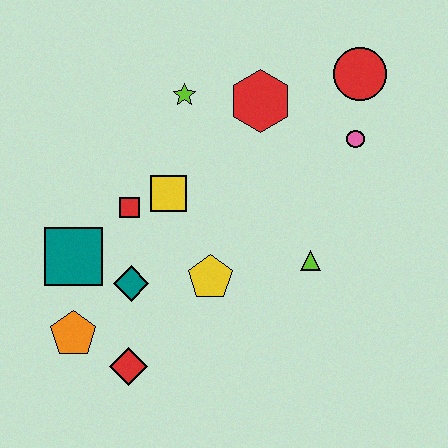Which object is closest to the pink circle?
The red circle is closest to the pink circle.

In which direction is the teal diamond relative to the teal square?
The teal diamond is to the right of the teal square.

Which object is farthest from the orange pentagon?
The red circle is farthest from the orange pentagon.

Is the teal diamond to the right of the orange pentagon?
Yes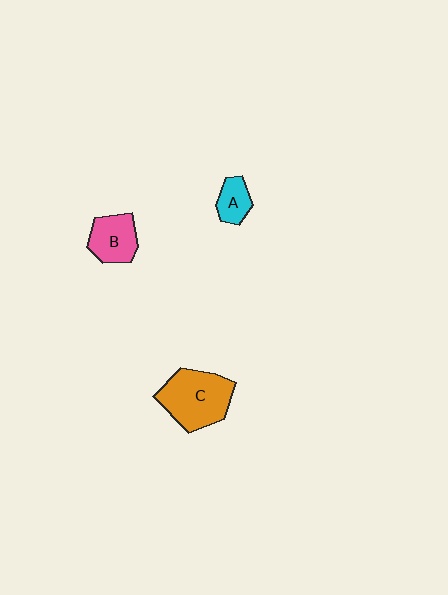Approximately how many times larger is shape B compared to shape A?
Approximately 1.6 times.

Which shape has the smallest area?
Shape A (cyan).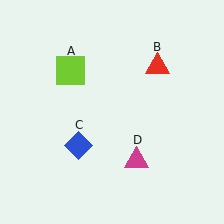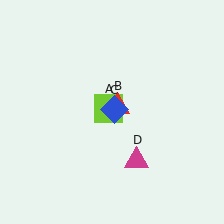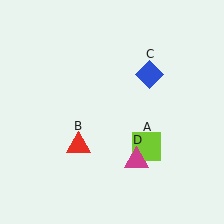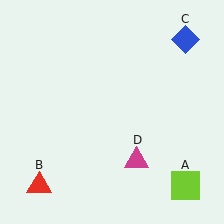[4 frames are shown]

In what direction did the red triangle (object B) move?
The red triangle (object B) moved down and to the left.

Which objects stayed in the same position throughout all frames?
Magenta triangle (object D) remained stationary.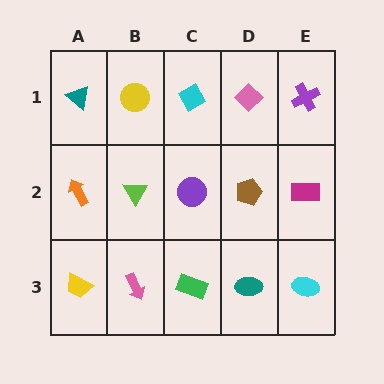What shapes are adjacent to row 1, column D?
A brown pentagon (row 2, column D), a cyan diamond (row 1, column C), a purple cross (row 1, column E).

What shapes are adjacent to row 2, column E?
A purple cross (row 1, column E), a cyan ellipse (row 3, column E), a brown pentagon (row 2, column D).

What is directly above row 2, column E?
A purple cross.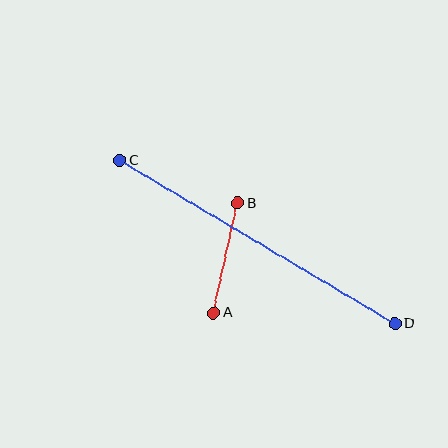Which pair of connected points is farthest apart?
Points C and D are farthest apart.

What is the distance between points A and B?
The distance is approximately 113 pixels.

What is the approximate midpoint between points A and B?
The midpoint is at approximately (226, 258) pixels.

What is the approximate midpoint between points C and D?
The midpoint is at approximately (257, 242) pixels.